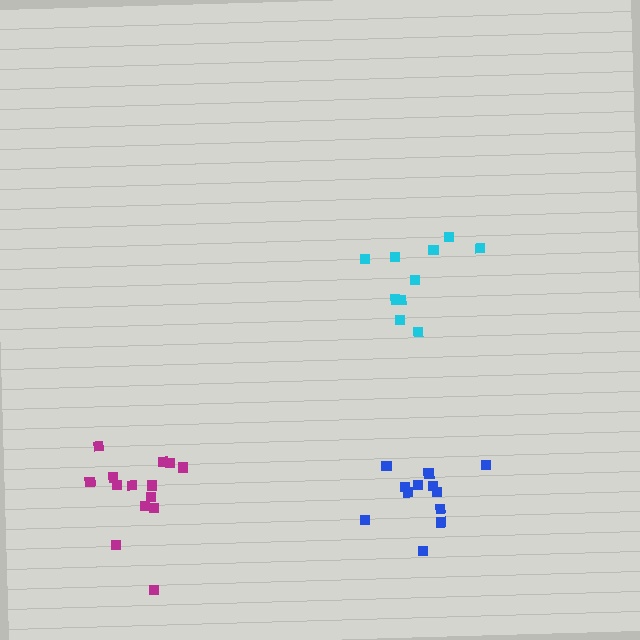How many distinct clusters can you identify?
There are 3 distinct clusters.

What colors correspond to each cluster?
The clusters are colored: blue, cyan, magenta.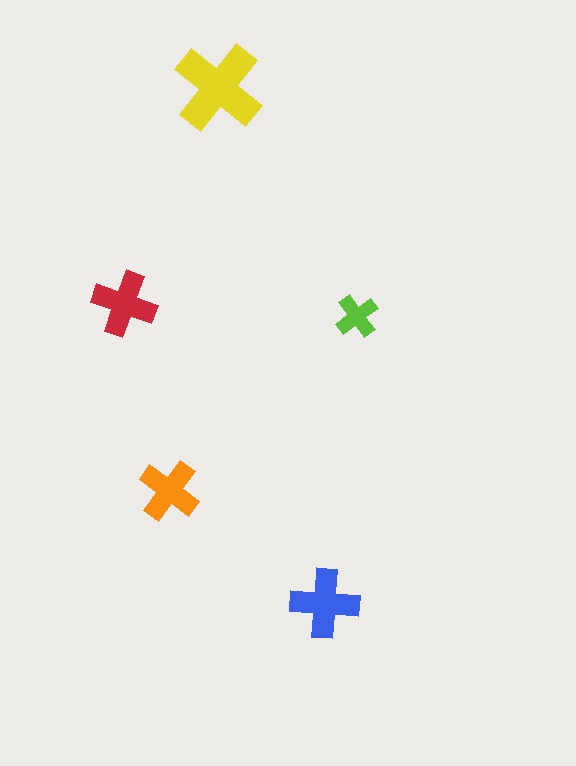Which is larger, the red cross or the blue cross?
The blue one.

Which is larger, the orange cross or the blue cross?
The blue one.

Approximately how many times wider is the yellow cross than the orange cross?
About 1.5 times wider.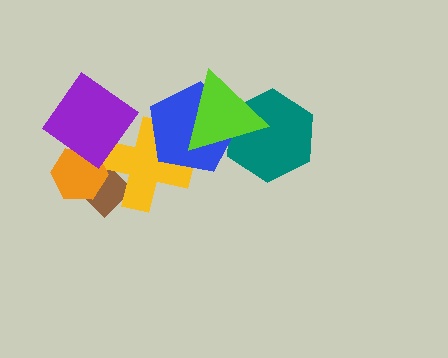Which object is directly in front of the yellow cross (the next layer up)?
The blue pentagon is directly in front of the yellow cross.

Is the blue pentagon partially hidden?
Yes, it is partially covered by another shape.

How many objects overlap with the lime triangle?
2 objects overlap with the lime triangle.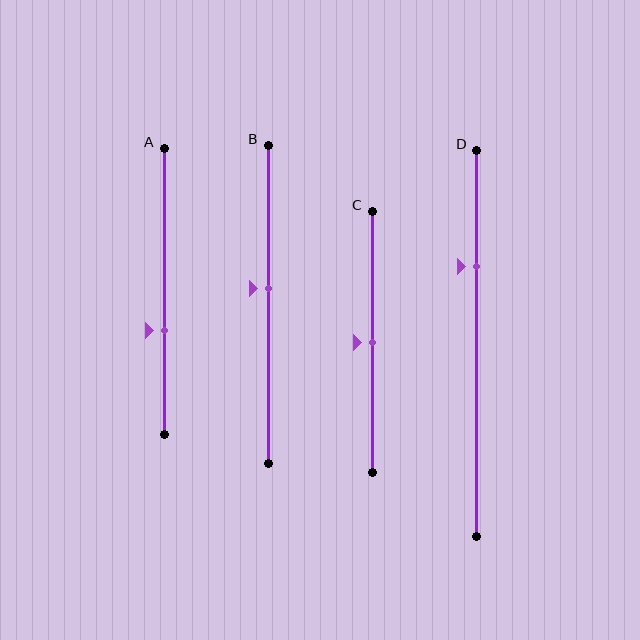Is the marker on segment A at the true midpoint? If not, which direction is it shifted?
No, the marker on segment A is shifted downward by about 14% of the segment length.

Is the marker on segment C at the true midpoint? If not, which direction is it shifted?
Yes, the marker on segment C is at the true midpoint.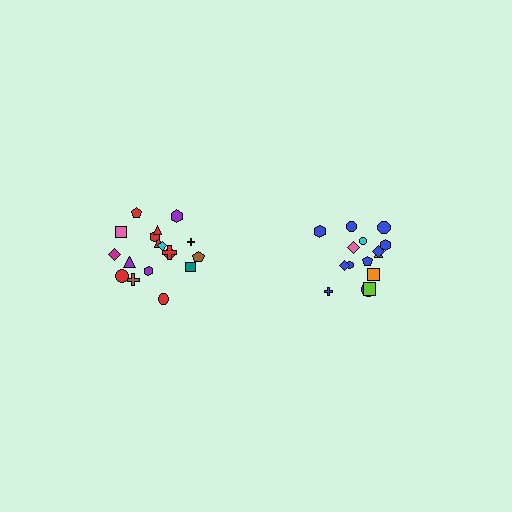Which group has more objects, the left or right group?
The left group.